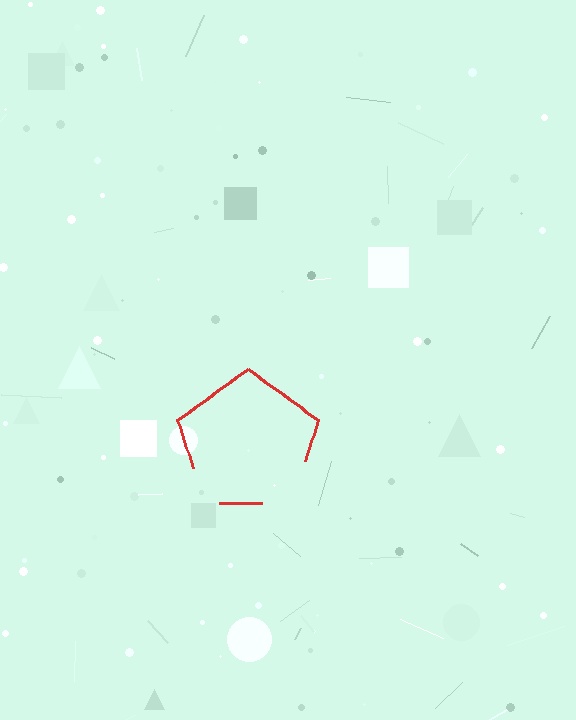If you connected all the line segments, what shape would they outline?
They would outline a pentagon.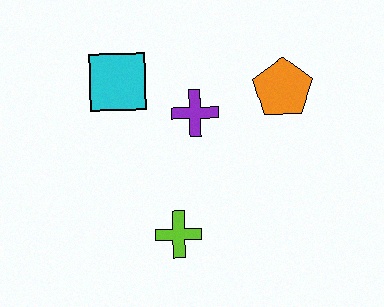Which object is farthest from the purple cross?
The lime cross is farthest from the purple cross.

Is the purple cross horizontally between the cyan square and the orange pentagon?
Yes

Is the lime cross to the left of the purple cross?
Yes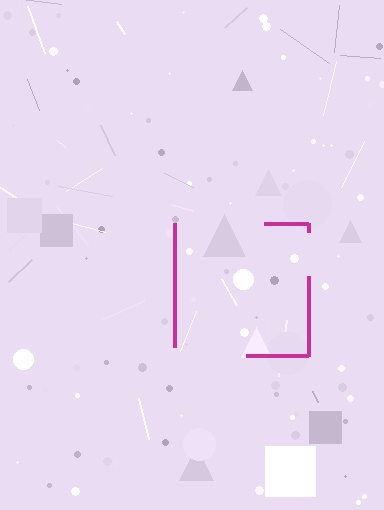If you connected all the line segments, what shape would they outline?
They would outline a square.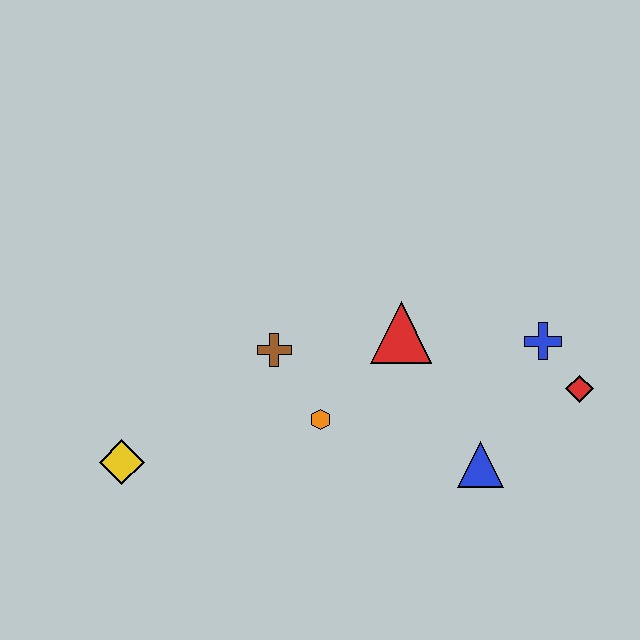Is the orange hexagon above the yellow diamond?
Yes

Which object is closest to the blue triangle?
The red diamond is closest to the blue triangle.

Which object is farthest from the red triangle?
The yellow diamond is farthest from the red triangle.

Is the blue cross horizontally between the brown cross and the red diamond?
Yes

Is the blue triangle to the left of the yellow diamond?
No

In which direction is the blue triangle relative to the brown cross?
The blue triangle is to the right of the brown cross.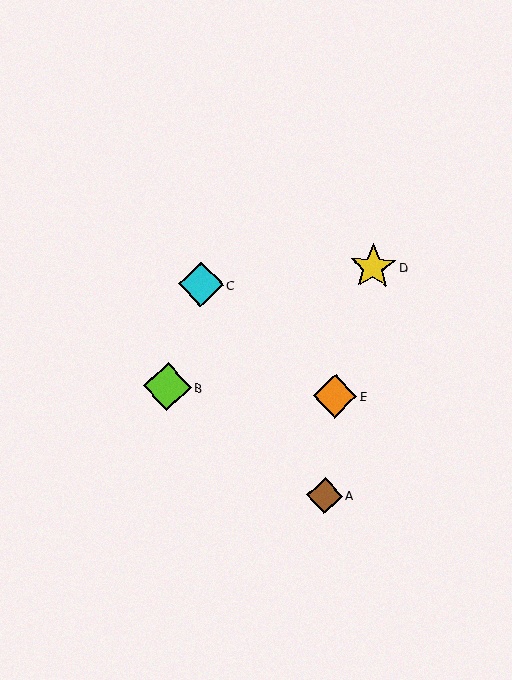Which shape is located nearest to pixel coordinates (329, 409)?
The orange diamond (labeled E) at (335, 396) is nearest to that location.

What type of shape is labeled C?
Shape C is a cyan diamond.